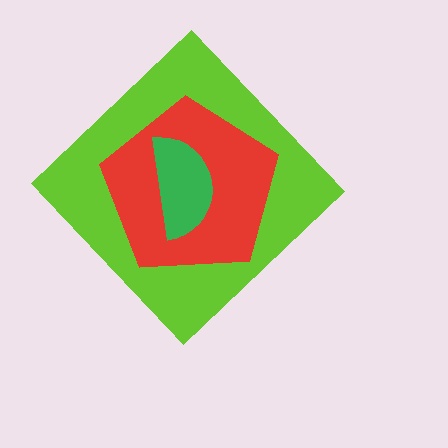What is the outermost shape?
The lime diamond.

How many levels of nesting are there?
3.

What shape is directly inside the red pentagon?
The green semicircle.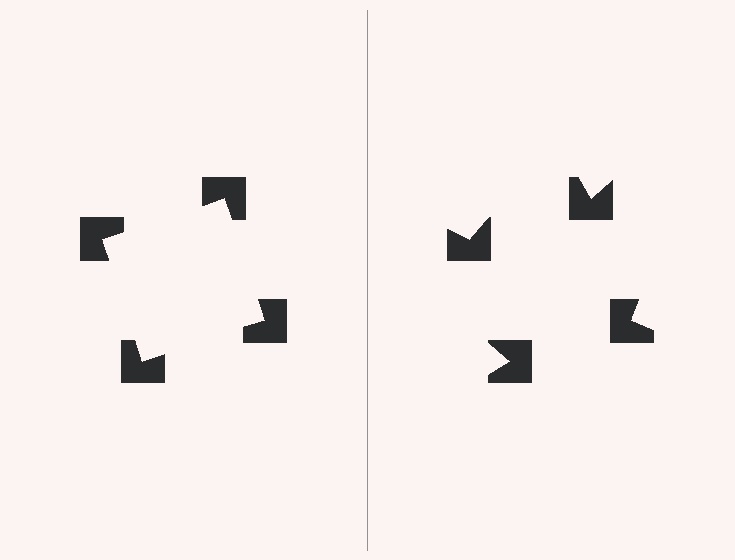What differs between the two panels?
The notched squares are positioned identically on both sides; only the wedge orientations differ. On the left they align to a square; on the right they are misaligned.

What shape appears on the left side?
An illusory square.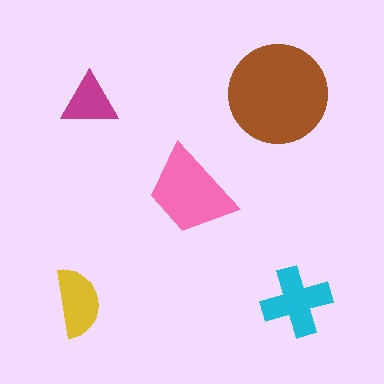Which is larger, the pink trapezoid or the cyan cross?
The pink trapezoid.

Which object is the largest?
The brown circle.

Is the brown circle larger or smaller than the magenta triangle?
Larger.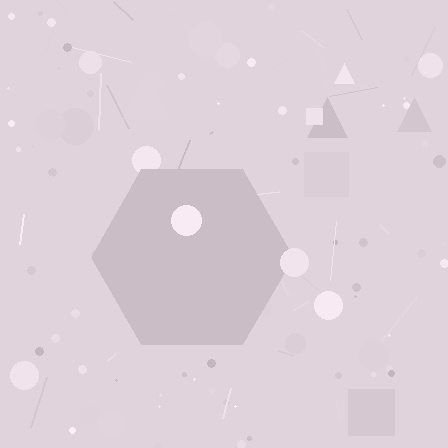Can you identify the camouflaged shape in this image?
The camouflaged shape is a hexagon.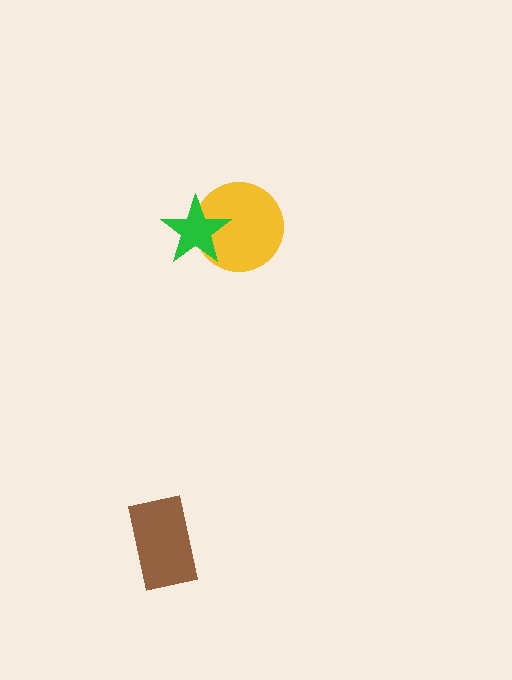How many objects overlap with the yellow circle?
1 object overlaps with the yellow circle.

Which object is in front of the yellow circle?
The green star is in front of the yellow circle.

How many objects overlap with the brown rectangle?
0 objects overlap with the brown rectangle.